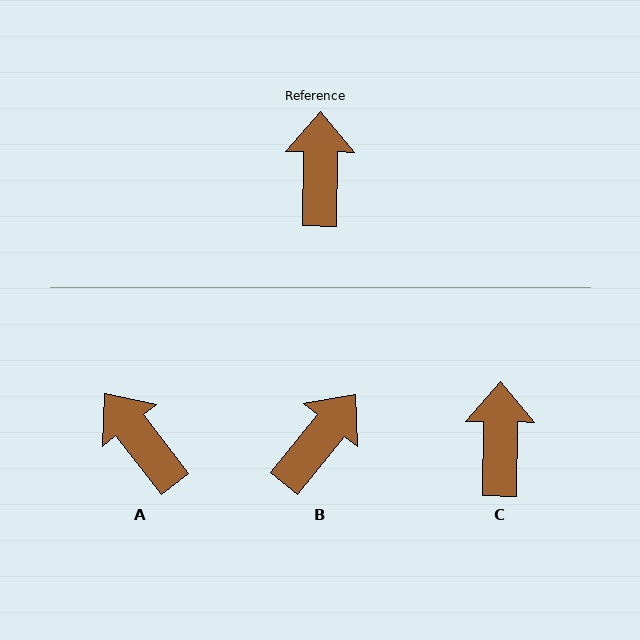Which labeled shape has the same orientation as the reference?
C.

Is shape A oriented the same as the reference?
No, it is off by about 39 degrees.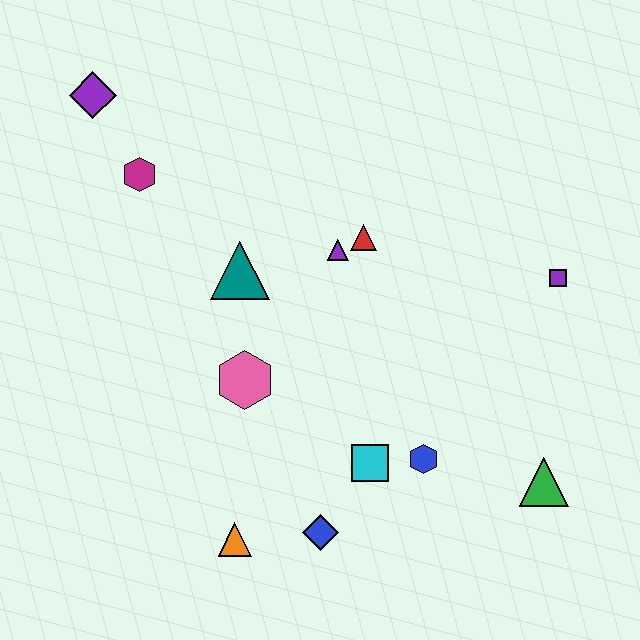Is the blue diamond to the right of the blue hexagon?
No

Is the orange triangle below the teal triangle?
Yes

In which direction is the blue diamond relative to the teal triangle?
The blue diamond is below the teal triangle.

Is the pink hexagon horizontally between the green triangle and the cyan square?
No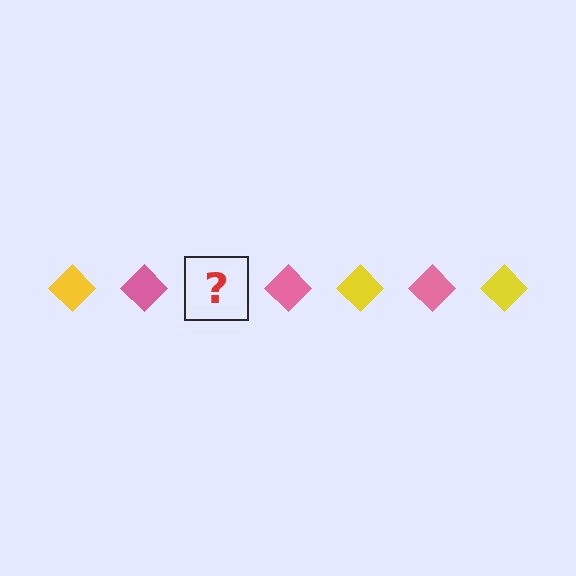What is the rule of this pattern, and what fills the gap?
The rule is that the pattern cycles through yellow, pink diamonds. The gap should be filled with a yellow diamond.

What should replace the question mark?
The question mark should be replaced with a yellow diamond.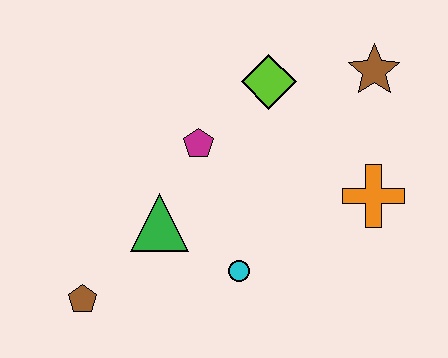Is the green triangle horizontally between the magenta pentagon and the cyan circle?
No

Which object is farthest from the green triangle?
The brown star is farthest from the green triangle.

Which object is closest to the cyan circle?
The green triangle is closest to the cyan circle.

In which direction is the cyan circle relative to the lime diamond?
The cyan circle is below the lime diamond.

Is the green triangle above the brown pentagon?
Yes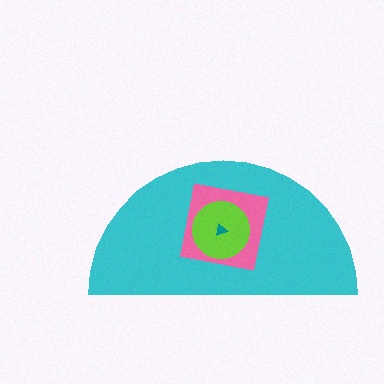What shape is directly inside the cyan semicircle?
The pink square.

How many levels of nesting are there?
4.